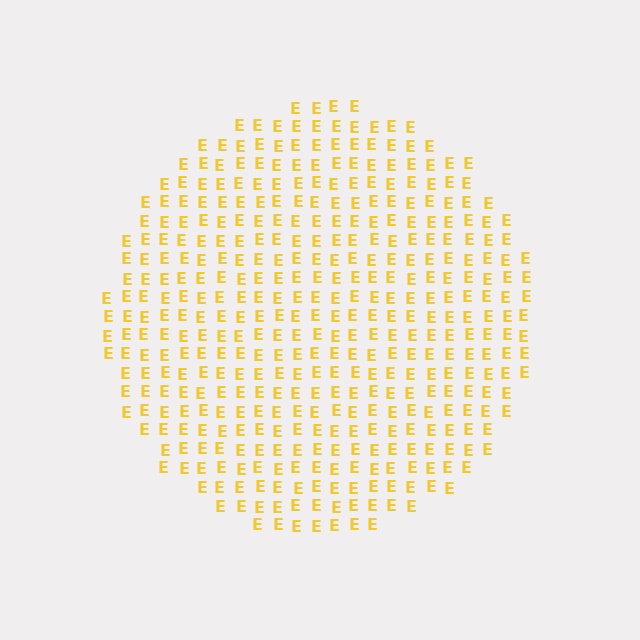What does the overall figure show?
The overall figure shows a circle.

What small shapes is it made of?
It is made of small letter E's.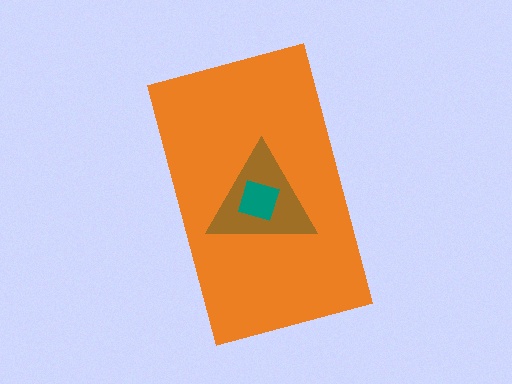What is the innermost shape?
The teal diamond.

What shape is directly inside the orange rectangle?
The brown triangle.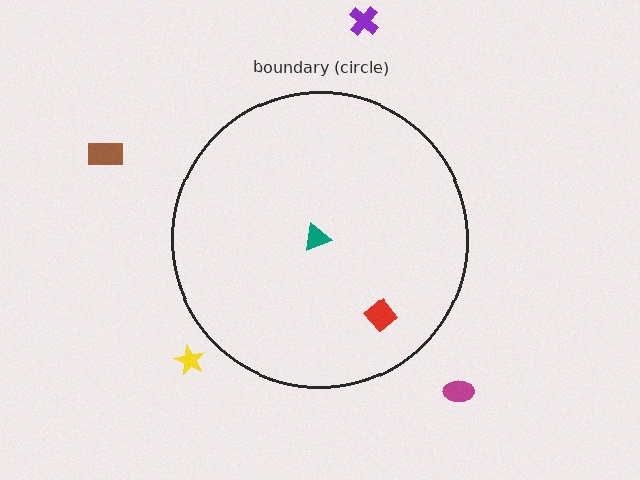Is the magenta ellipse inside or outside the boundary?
Outside.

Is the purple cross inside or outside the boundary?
Outside.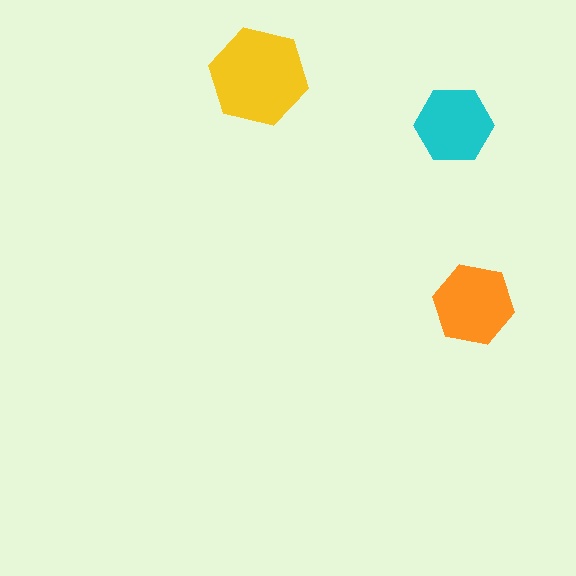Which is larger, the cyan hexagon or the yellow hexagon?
The yellow one.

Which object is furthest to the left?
The yellow hexagon is leftmost.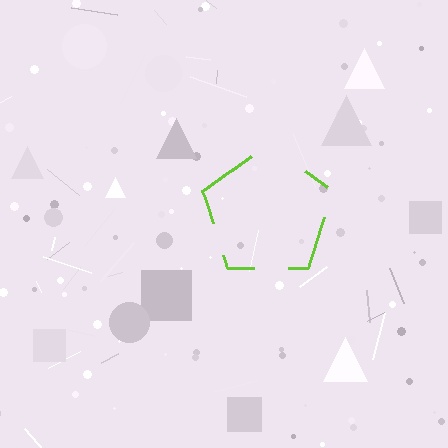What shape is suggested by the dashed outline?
The dashed outline suggests a pentagon.